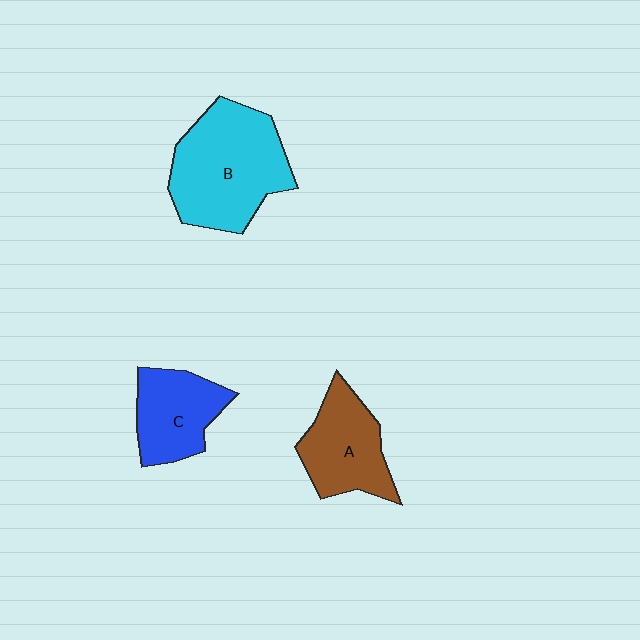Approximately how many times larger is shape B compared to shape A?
Approximately 1.5 times.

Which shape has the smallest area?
Shape C (blue).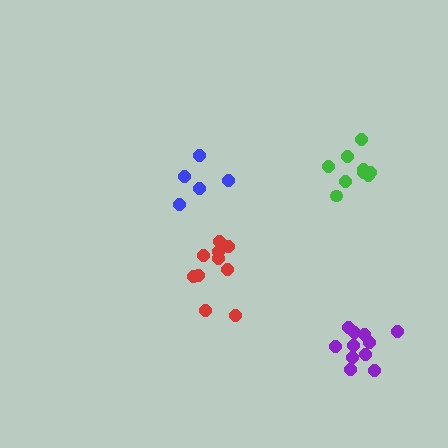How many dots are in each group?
Group 1: 11 dots, Group 2: 10 dots, Group 3: 5 dots, Group 4: 9 dots (35 total).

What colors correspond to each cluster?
The clusters are colored: purple, red, blue, green.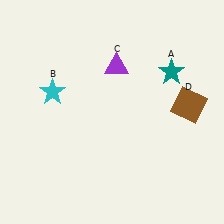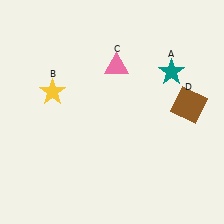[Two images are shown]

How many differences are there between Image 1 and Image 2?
There are 2 differences between the two images.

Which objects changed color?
B changed from cyan to yellow. C changed from purple to pink.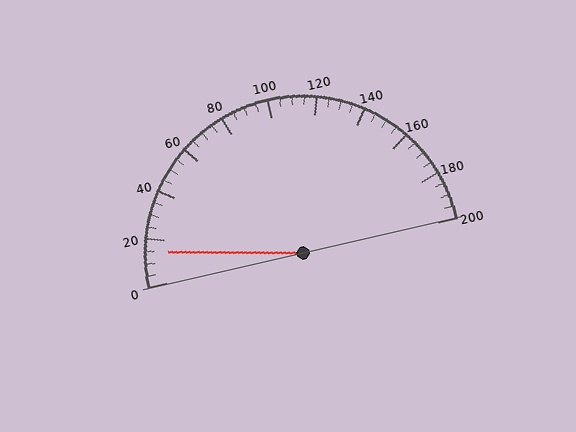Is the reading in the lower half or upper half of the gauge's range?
The reading is in the lower half of the range (0 to 200).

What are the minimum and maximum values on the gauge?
The gauge ranges from 0 to 200.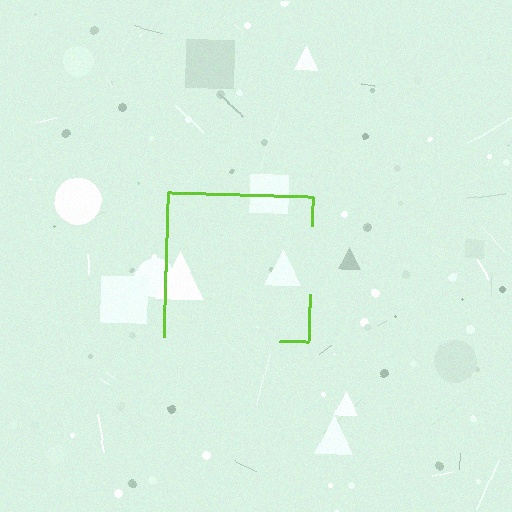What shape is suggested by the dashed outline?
The dashed outline suggests a square.